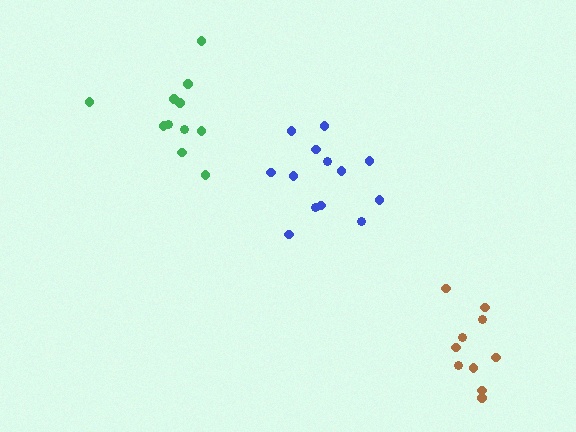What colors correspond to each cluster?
The clusters are colored: blue, brown, green.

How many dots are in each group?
Group 1: 13 dots, Group 2: 10 dots, Group 3: 11 dots (34 total).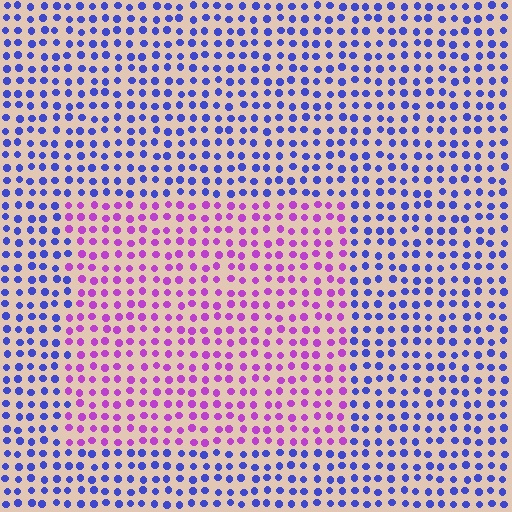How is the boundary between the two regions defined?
The boundary is defined purely by a slight shift in hue (about 57 degrees). Spacing, size, and orientation are identical on both sides.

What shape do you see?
I see a rectangle.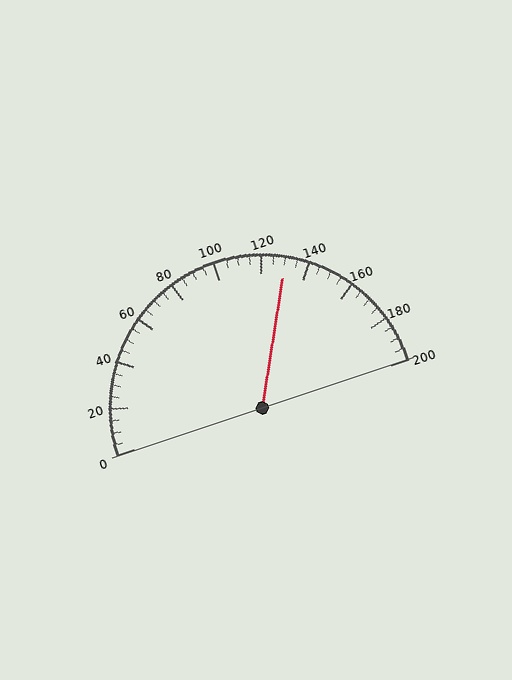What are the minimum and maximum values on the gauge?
The gauge ranges from 0 to 200.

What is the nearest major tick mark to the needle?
The nearest major tick mark is 120.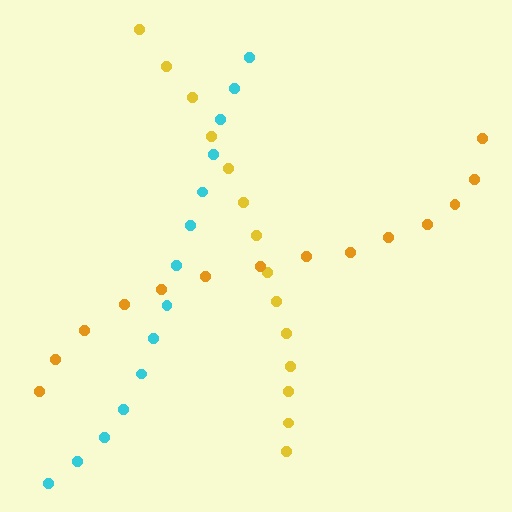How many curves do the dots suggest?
There are 3 distinct paths.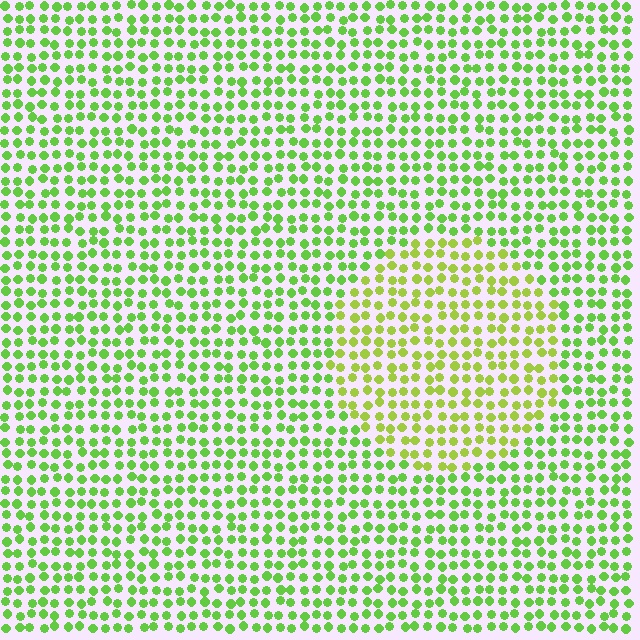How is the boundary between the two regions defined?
The boundary is defined purely by a slight shift in hue (about 27 degrees). Spacing, size, and orientation are identical on both sides.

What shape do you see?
I see a circle.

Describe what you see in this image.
The image is filled with small lime elements in a uniform arrangement. A circle-shaped region is visible where the elements are tinted to a slightly different hue, forming a subtle color boundary.